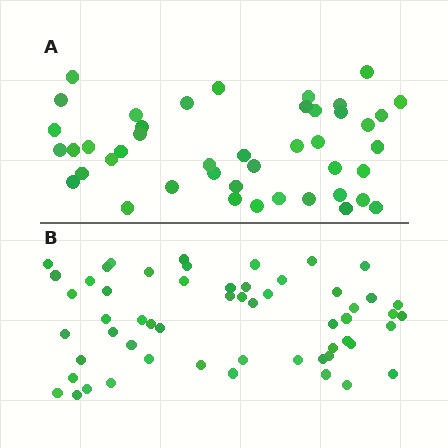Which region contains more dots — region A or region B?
Region B (the bottom region) has more dots.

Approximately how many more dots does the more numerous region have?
Region B has roughly 12 or so more dots than region A.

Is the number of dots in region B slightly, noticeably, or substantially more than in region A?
Region B has noticeably more, but not dramatically so. The ratio is roughly 1.3 to 1.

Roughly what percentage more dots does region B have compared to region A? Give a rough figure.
About 25% more.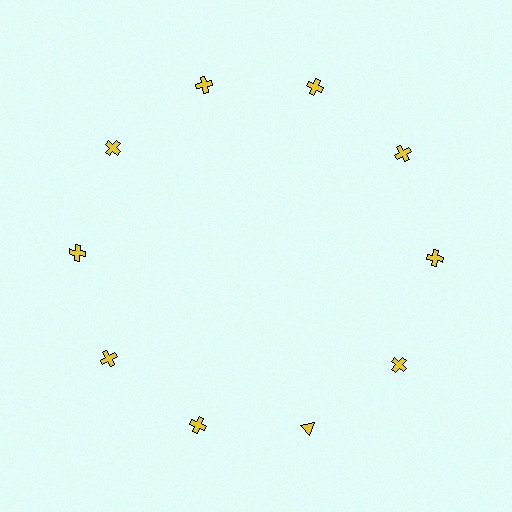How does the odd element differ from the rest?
It has a different shape: triangle instead of cross.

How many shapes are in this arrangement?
There are 10 shapes arranged in a ring pattern.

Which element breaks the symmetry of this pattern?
The yellow triangle at roughly the 5 o'clock position breaks the symmetry. All other shapes are yellow crosses.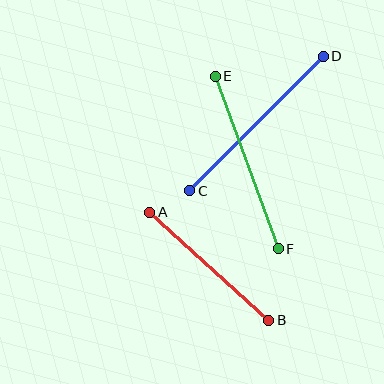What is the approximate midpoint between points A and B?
The midpoint is at approximately (209, 266) pixels.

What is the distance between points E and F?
The distance is approximately 184 pixels.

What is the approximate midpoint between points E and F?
The midpoint is at approximately (247, 163) pixels.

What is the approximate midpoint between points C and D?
The midpoint is at approximately (257, 123) pixels.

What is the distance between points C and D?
The distance is approximately 190 pixels.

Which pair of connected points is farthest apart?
Points C and D are farthest apart.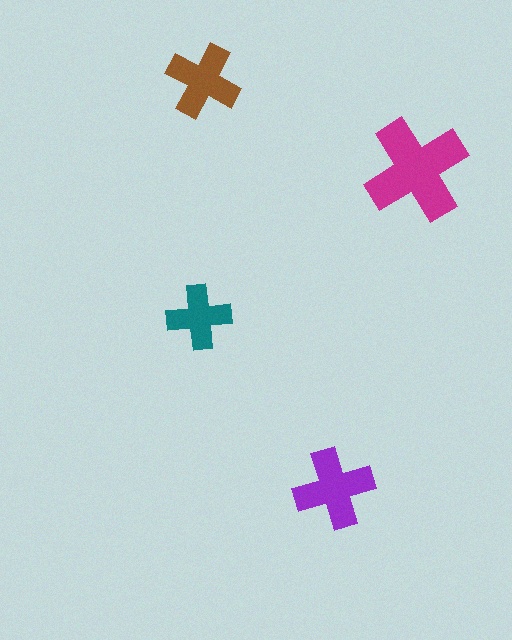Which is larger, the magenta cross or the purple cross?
The magenta one.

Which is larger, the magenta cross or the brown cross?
The magenta one.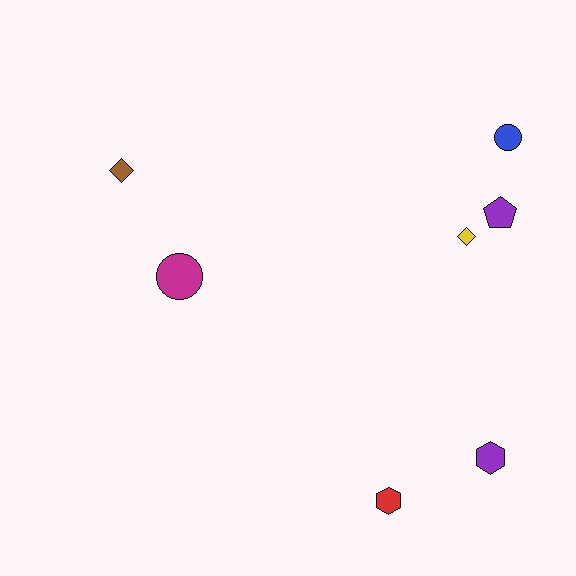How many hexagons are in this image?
There are 2 hexagons.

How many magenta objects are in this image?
There is 1 magenta object.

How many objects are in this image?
There are 7 objects.